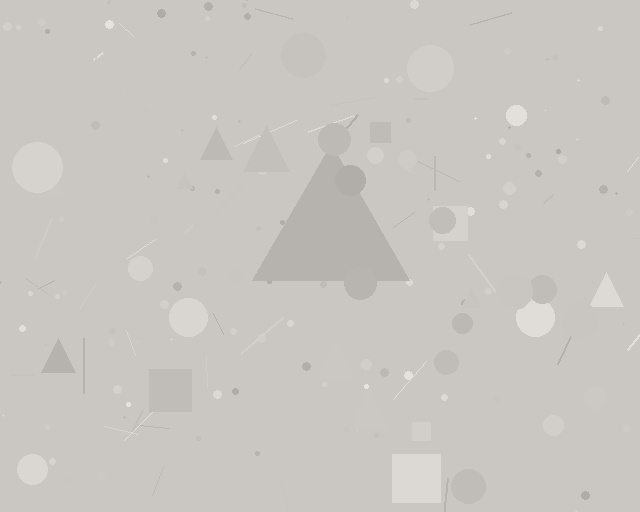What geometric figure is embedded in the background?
A triangle is embedded in the background.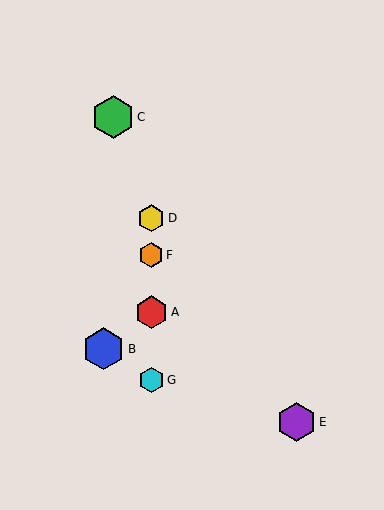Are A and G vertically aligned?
Yes, both are at x≈151.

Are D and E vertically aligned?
No, D is at x≈151 and E is at x≈297.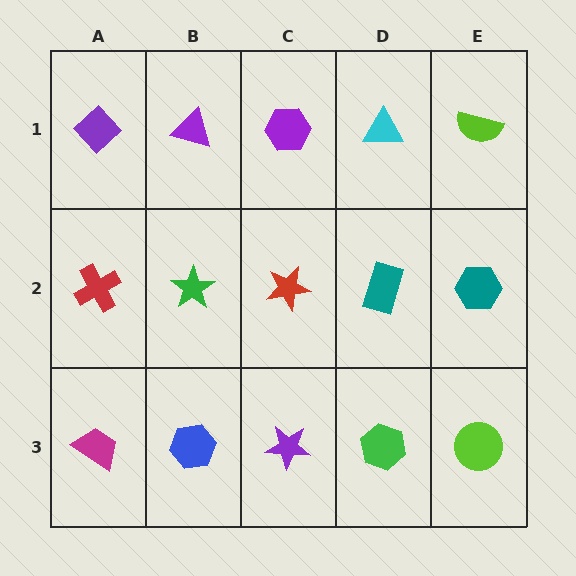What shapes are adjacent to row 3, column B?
A green star (row 2, column B), a magenta trapezoid (row 3, column A), a purple star (row 3, column C).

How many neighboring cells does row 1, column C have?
3.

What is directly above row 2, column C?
A purple hexagon.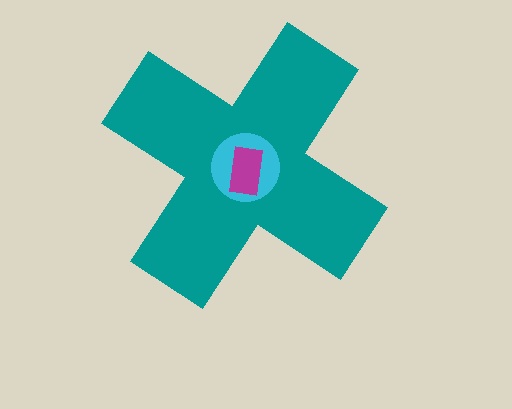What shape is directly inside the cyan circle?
The magenta rectangle.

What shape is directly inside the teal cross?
The cyan circle.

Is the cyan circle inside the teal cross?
Yes.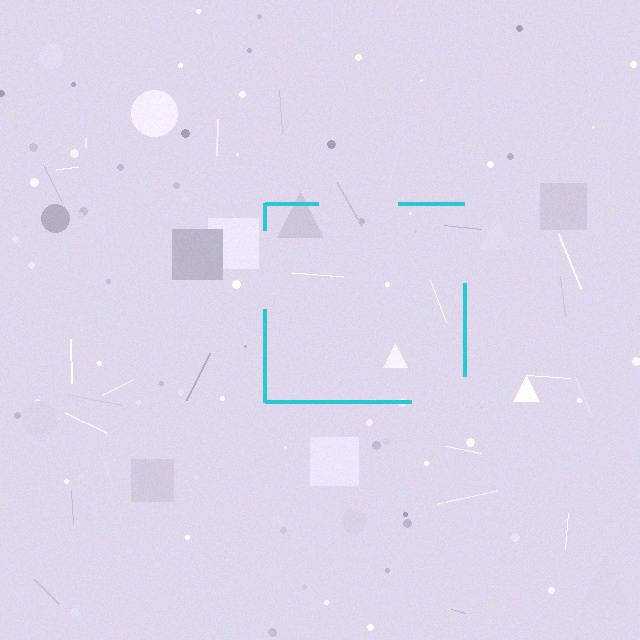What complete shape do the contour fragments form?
The contour fragments form a square.